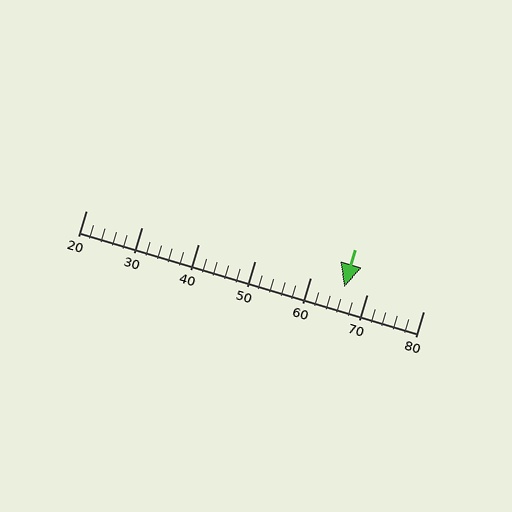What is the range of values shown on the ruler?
The ruler shows values from 20 to 80.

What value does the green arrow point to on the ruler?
The green arrow points to approximately 66.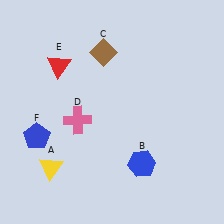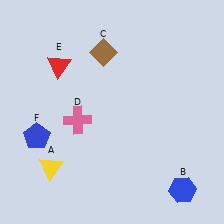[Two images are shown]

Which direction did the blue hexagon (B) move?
The blue hexagon (B) moved right.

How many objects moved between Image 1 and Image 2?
1 object moved between the two images.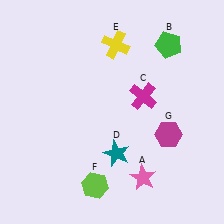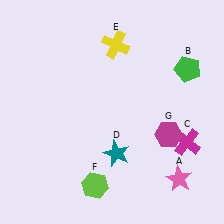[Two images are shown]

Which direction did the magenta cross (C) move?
The magenta cross (C) moved down.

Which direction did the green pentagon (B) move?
The green pentagon (B) moved down.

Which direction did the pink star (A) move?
The pink star (A) moved right.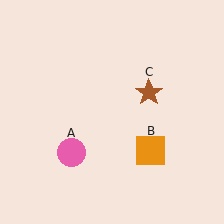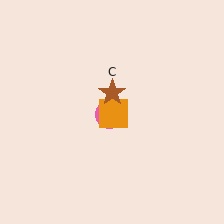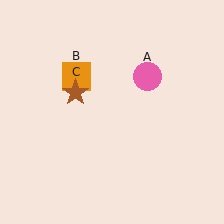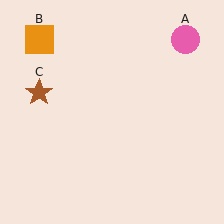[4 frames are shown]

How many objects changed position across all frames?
3 objects changed position: pink circle (object A), orange square (object B), brown star (object C).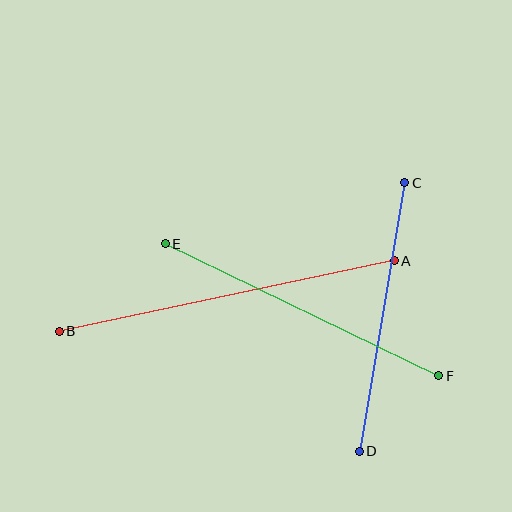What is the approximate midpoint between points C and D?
The midpoint is at approximately (382, 317) pixels.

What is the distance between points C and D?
The distance is approximately 272 pixels.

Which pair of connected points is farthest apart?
Points A and B are farthest apart.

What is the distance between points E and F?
The distance is approximately 303 pixels.